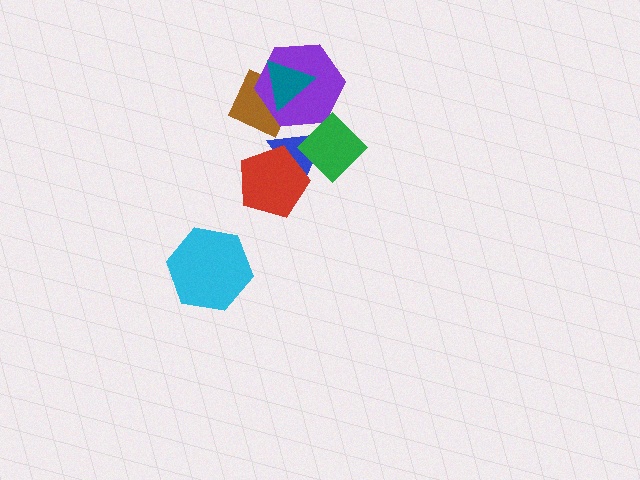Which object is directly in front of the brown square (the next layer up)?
The purple hexagon is directly in front of the brown square.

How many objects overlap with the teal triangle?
2 objects overlap with the teal triangle.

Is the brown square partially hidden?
Yes, it is partially covered by another shape.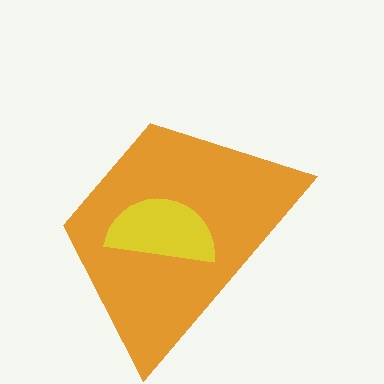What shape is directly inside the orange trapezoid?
The yellow semicircle.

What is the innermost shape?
The yellow semicircle.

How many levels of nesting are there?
2.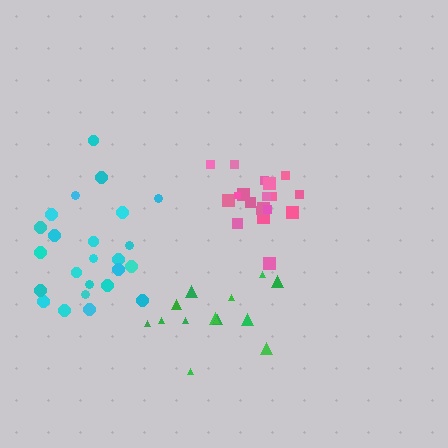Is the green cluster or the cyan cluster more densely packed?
Cyan.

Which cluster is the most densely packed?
Pink.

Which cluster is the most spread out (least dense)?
Green.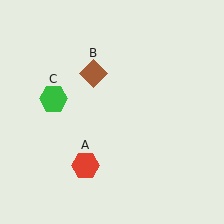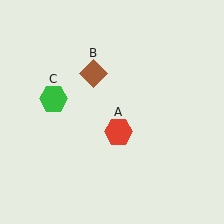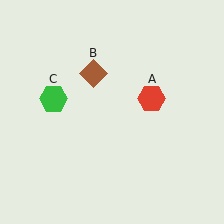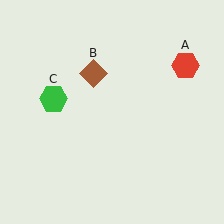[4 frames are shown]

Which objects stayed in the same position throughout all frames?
Brown diamond (object B) and green hexagon (object C) remained stationary.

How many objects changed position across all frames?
1 object changed position: red hexagon (object A).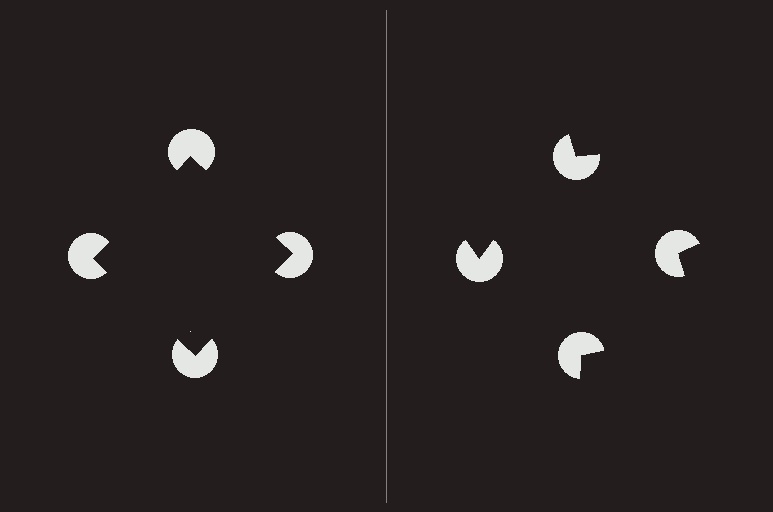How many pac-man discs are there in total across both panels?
8 — 4 on each side.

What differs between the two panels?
The pac-man discs are positioned identically on both sides; only the wedge orientations differ. On the left they align to a square; on the right they are misaligned.